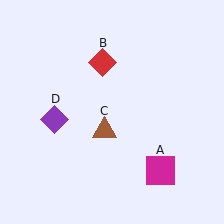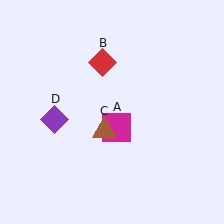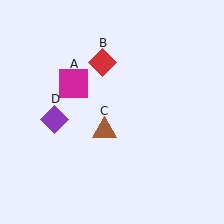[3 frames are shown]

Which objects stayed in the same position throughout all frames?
Red diamond (object B) and brown triangle (object C) and purple diamond (object D) remained stationary.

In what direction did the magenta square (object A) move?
The magenta square (object A) moved up and to the left.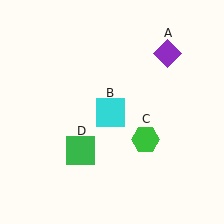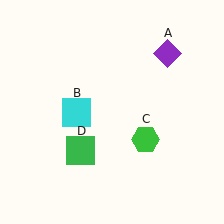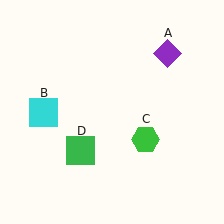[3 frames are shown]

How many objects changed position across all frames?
1 object changed position: cyan square (object B).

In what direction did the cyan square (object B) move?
The cyan square (object B) moved left.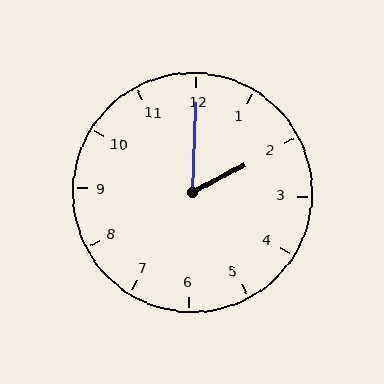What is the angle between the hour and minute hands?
Approximately 60 degrees.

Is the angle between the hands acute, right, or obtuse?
It is acute.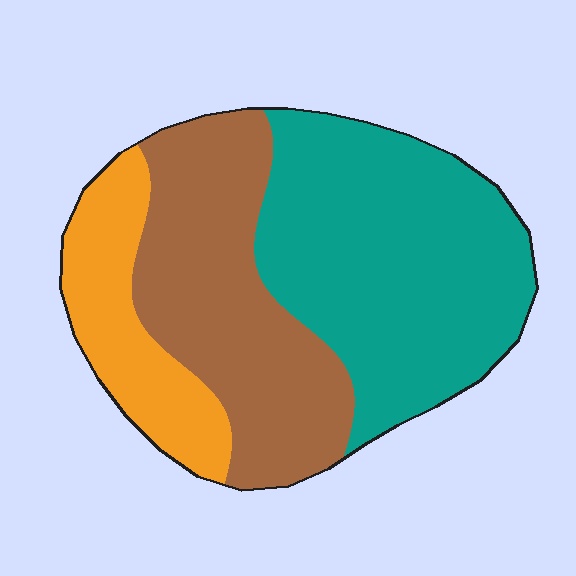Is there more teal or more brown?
Teal.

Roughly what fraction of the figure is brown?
Brown takes up about one third (1/3) of the figure.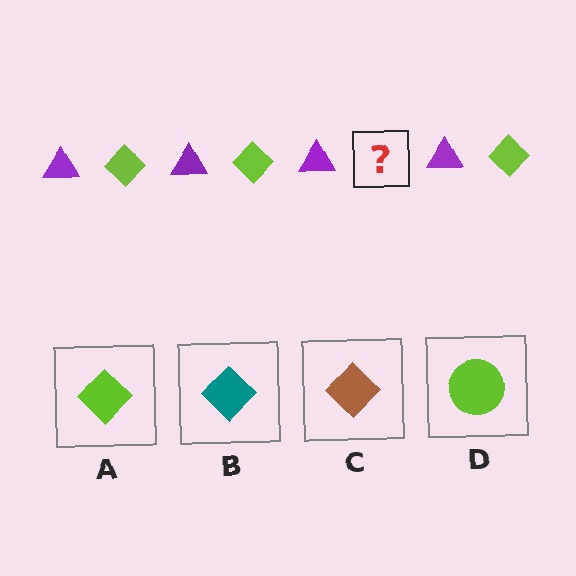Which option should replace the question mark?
Option A.